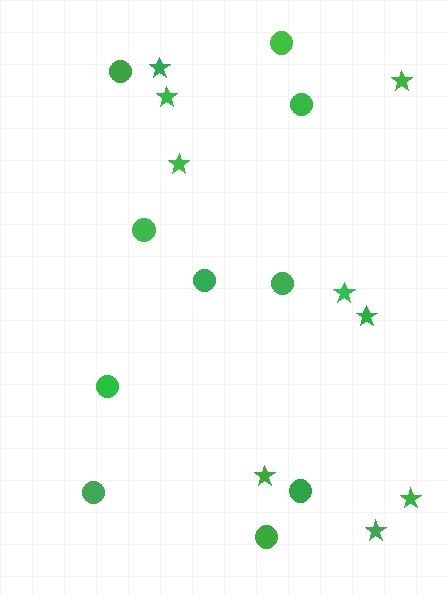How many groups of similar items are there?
There are 2 groups: one group of stars (9) and one group of circles (10).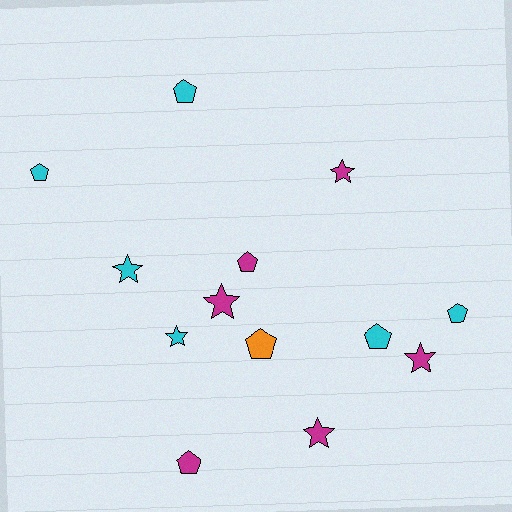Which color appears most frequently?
Magenta, with 6 objects.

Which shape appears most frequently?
Pentagon, with 7 objects.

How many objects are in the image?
There are 13 objects.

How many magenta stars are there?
There are 4 magenta stars.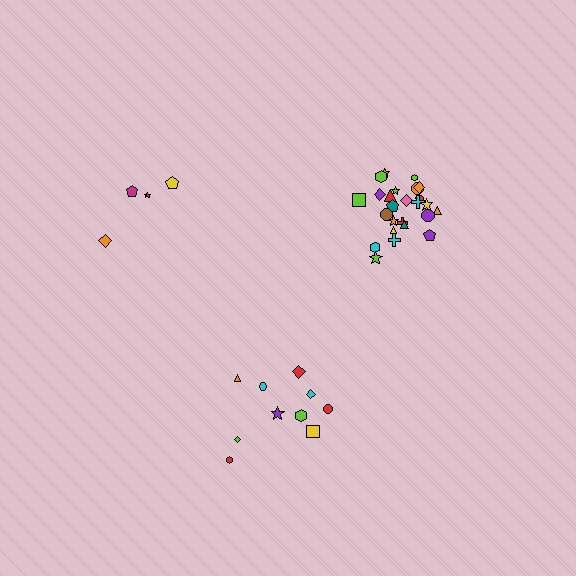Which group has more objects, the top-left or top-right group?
The top-right group.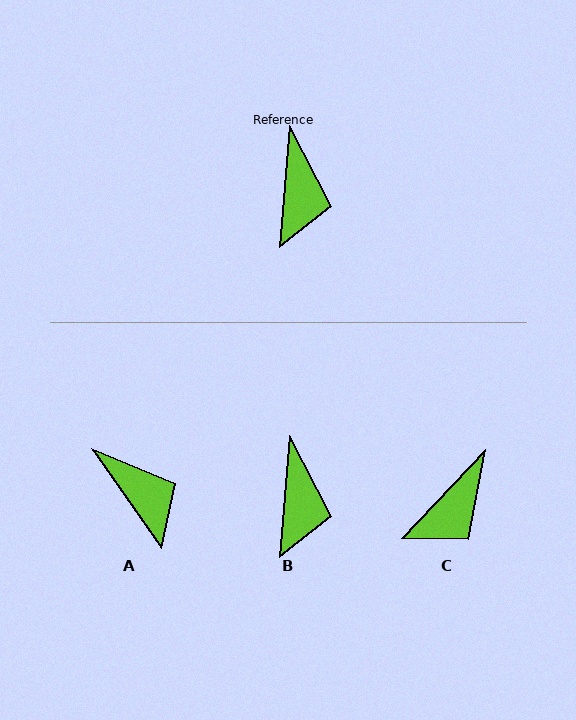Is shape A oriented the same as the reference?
No, it is off by about 40 degrees.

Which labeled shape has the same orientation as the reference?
B.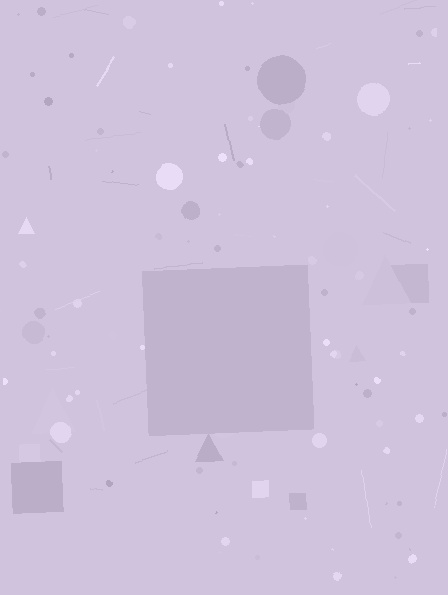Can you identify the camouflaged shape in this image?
The camouflaged shape is a square.